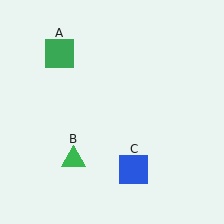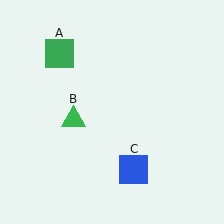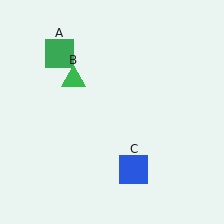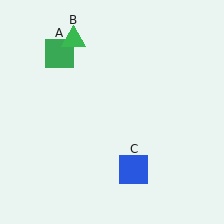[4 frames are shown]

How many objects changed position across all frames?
1 object changed position: green triangle (object B).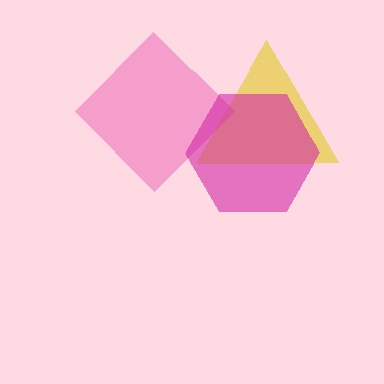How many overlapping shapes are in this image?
There are 3 overlapping shapes in the image.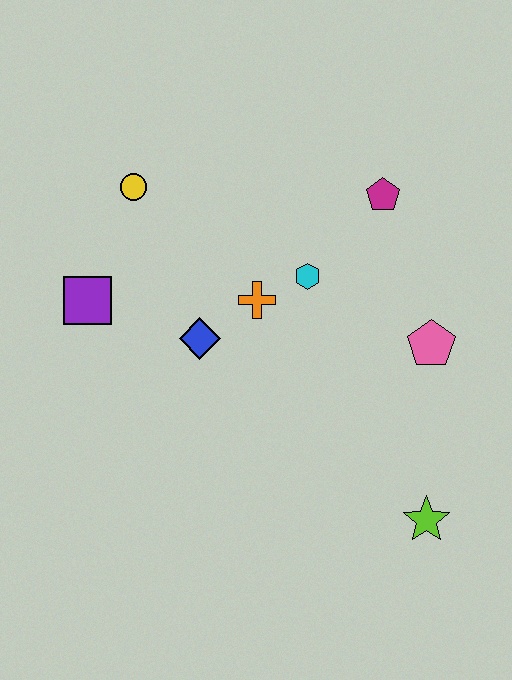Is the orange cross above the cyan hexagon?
No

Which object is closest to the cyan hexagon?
The orange cross is closest to the cyan hexagon.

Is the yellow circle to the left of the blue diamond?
Yes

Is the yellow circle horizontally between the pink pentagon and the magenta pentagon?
No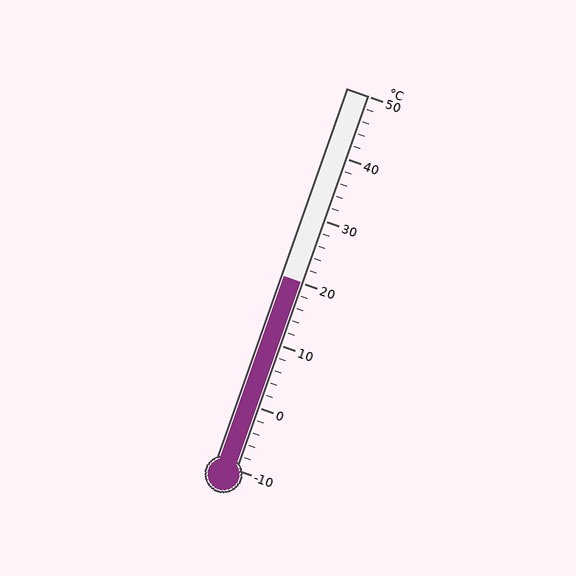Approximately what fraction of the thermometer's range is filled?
The thermometer is filled to approximately 50% of its range.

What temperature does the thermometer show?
The thermometer shows approximately 20°C.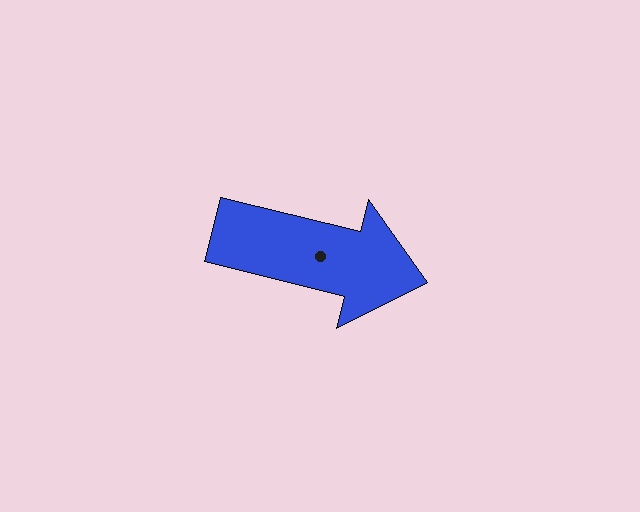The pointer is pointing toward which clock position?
Roughly 3 o'clock.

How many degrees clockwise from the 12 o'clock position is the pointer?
Approximately 104 degrees.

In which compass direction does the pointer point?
East.